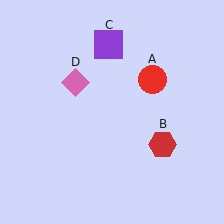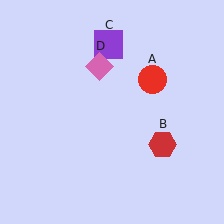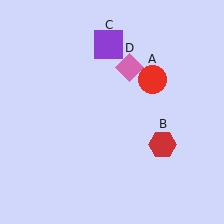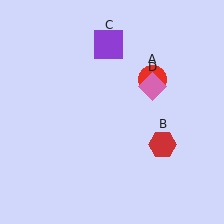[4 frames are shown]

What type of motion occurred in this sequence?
The pink diamond (object D) rotated clockwise around the center of the scene.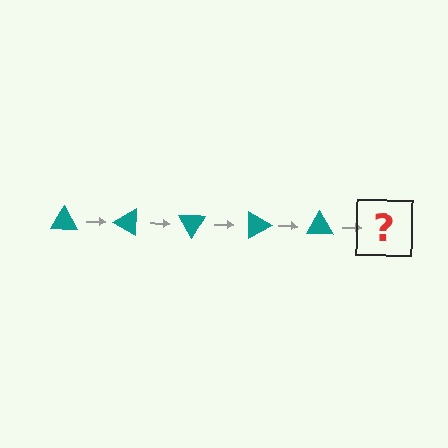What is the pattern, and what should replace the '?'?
The pattern is that the triangle rotates 30 degrees each step. The '?' should be a teal triangle rotated 150 degrees.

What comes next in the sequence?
The next element should be a teal triangle rotated 150 degrees.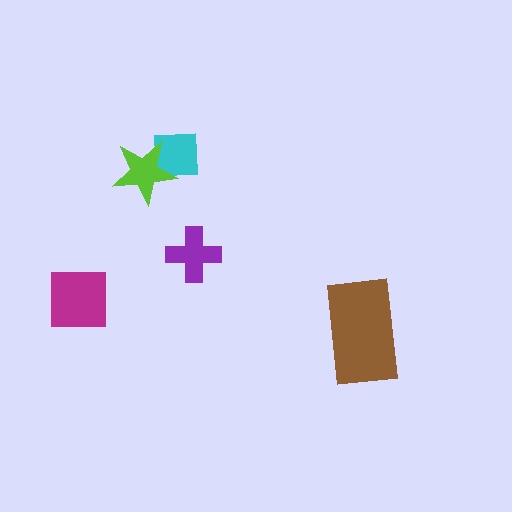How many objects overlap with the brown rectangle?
0 objects overlap with the brown rectangle.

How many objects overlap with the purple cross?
0 objects overlap with the purple cross.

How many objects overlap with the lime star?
1 object overlaps with the lime star.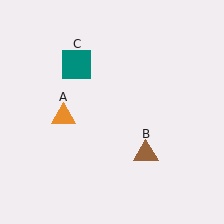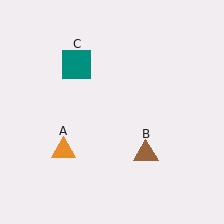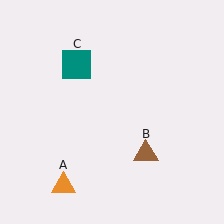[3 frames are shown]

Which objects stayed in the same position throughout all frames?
Brown triangle (object B) and teal square (object C) remained stationary.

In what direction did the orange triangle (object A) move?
The orange triangle (object A) moved down.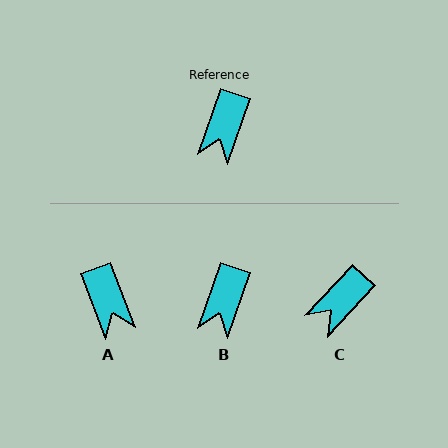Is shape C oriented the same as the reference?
No, it is off by about 24 degrees.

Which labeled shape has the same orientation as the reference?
B.